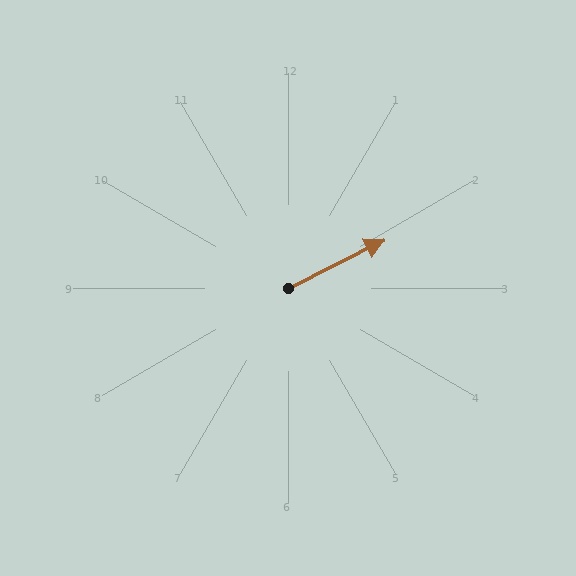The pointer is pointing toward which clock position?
Roughly 2 o'clock.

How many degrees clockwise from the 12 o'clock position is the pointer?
Approximately 63 degrees.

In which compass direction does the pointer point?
Northeast.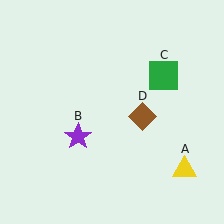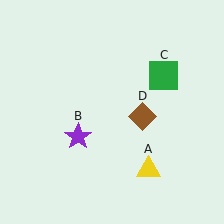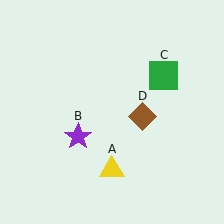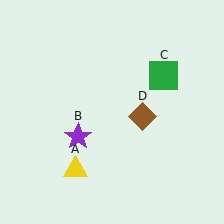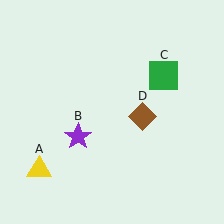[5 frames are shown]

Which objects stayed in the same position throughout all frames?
Purple star (object B) and green square (object C) and brown diamond (object D) remained stationary.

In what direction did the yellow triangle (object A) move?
The yellow triangle (object A) moved left.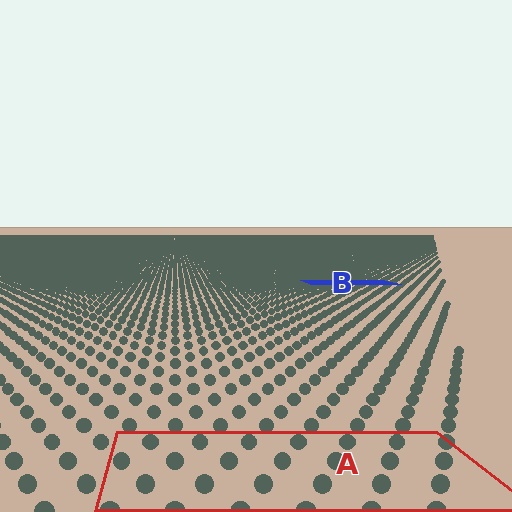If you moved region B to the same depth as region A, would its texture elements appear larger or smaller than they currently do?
They would appear larger. At a closer depth, the same texture elements are projected at a bigger on-screen size.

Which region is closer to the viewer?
Region A is closer. The texture elements there are larger and more spread out.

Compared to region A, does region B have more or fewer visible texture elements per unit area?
Region B has more texture elements per unit area — they are packed more densely because it is farther away.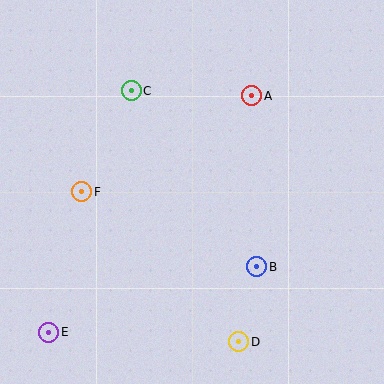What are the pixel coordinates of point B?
Point B is at (257, 267).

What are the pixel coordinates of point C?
Point C is at (131, 91).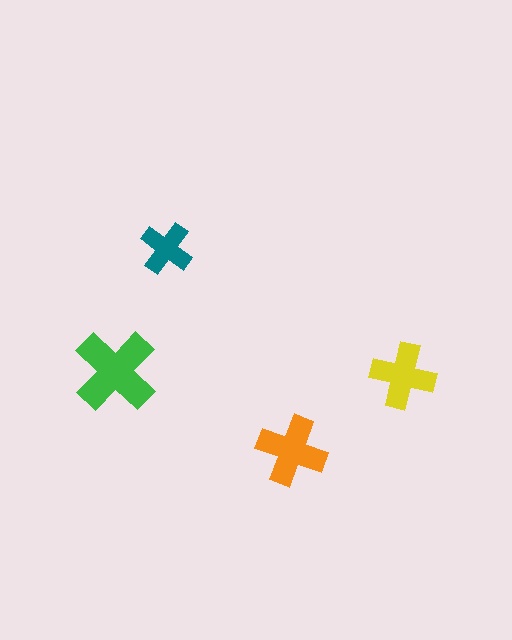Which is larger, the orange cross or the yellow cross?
The orange one.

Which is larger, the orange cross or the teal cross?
The orange one.